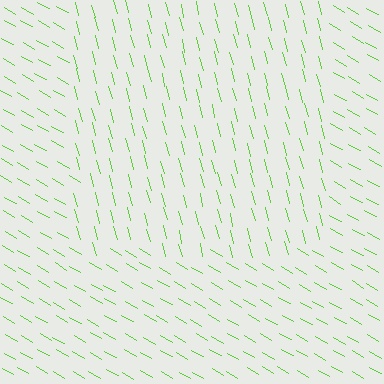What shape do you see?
I see a rectangle.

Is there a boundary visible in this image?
Yes, there is a texture boundary formed by a change in line orientation.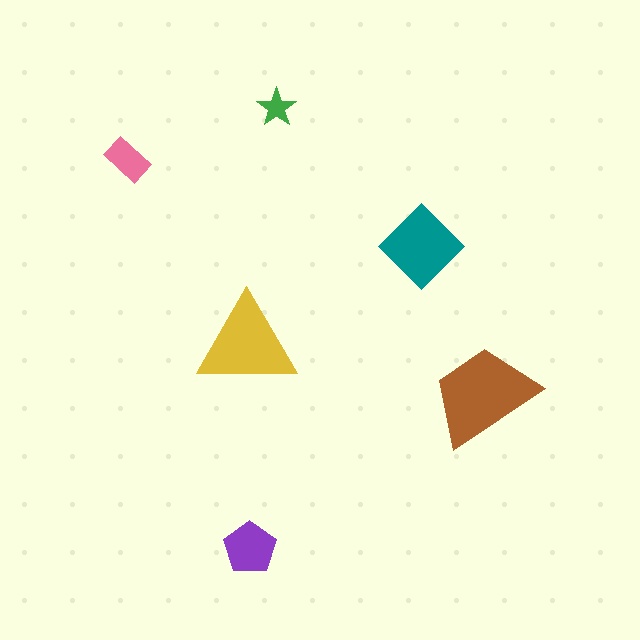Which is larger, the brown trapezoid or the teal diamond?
The brown trapezoid.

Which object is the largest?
The brown trapezoid.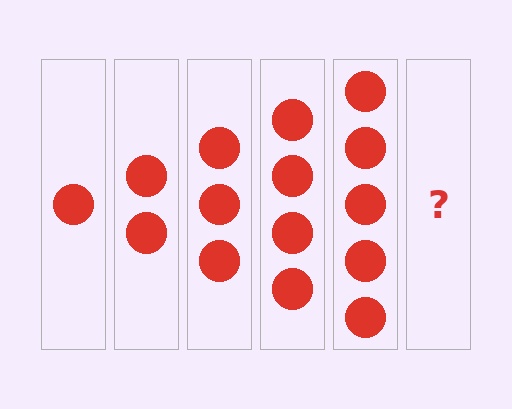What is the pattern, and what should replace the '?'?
The pattern is that each step adds one more circle. The '?' should be 6 circles.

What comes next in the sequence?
The next element should be 6 circles.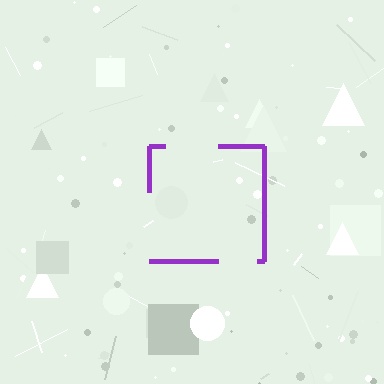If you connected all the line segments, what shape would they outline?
They would outline a square.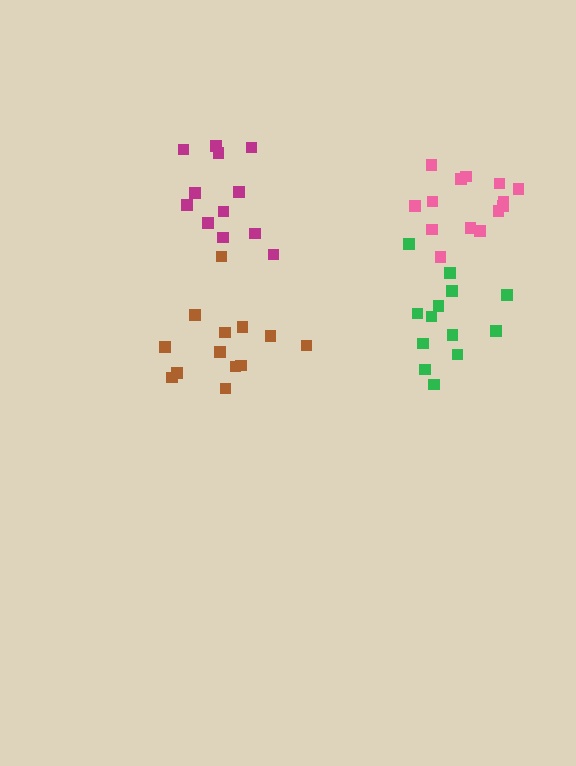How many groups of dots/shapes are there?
There are 4 groups.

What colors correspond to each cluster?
The clusters are colored: brown, magenta, pink, green.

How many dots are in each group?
Group 1: 13 dots, Group 2: 12 dots, Group 3: 14 dots, Group 4: 13 dots (52 total).